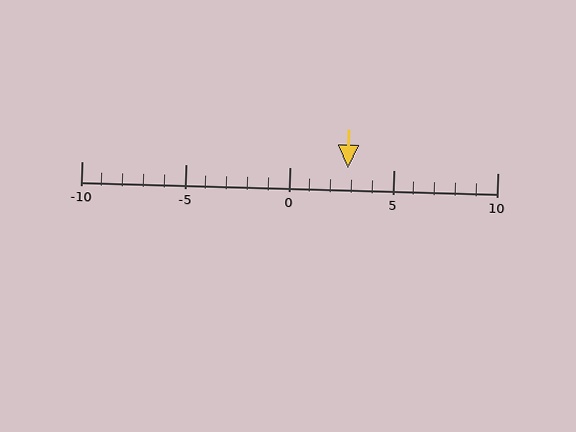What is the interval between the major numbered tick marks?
The major tick marks are spaced 5 units apart.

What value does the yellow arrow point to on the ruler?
The yellow arrow points to approximately 3.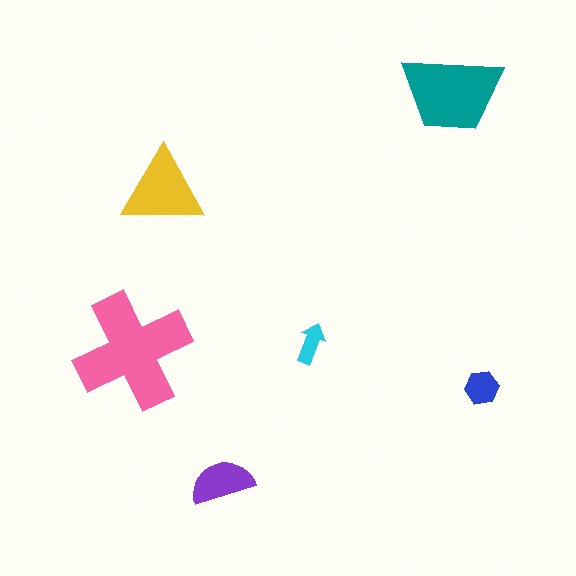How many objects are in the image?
There are 6 objects in the image.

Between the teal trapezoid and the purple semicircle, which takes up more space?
The teal trapezoid.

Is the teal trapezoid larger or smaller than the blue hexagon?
Larger.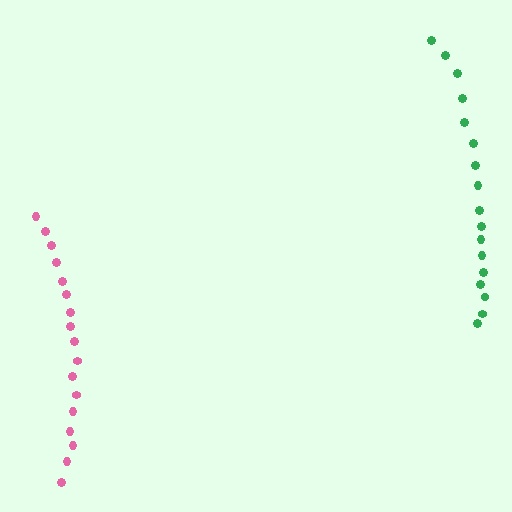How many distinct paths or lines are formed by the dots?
There are 2 distinct paths.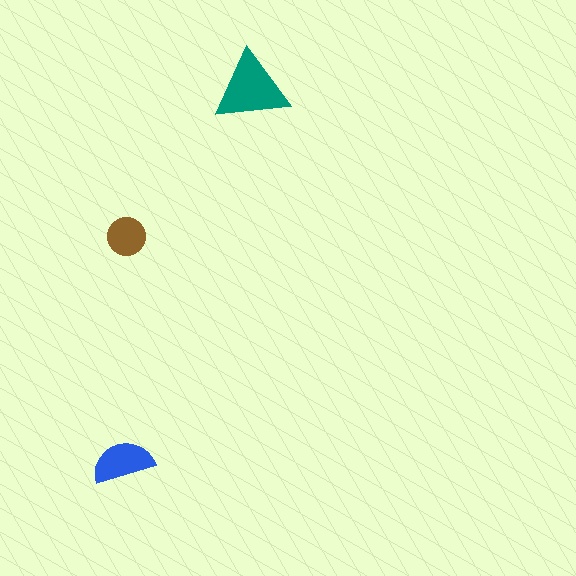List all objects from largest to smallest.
The teal triangle, the blue semicircle, the brown circle.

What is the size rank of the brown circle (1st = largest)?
3rd.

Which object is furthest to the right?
The teal triangle is rightmost.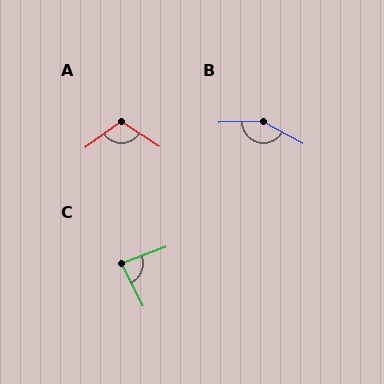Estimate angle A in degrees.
Approximately 110 degrees.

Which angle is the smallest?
C, at approximately 84 degrees.